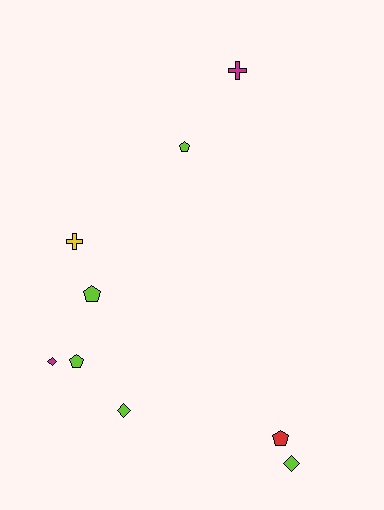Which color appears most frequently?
Lime, with 5 objects.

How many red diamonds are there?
There are no red diamonds.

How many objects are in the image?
There are 9 objects.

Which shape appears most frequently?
Pentagon, with 4 objects.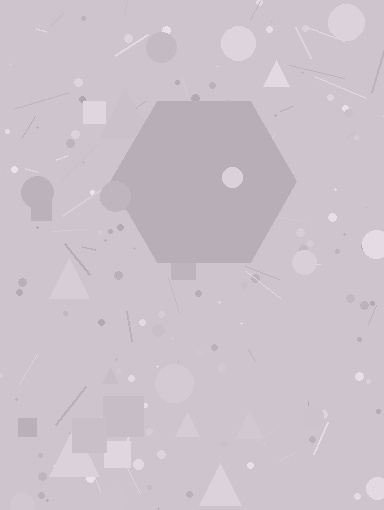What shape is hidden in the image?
A hexagon is hidden in the image.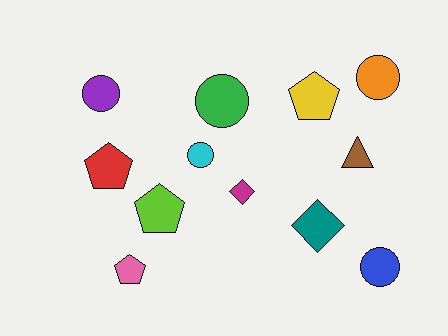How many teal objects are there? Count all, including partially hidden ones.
There is 1 teal object.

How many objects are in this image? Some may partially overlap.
There are 12 objects.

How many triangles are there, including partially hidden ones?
There is 1 triangle.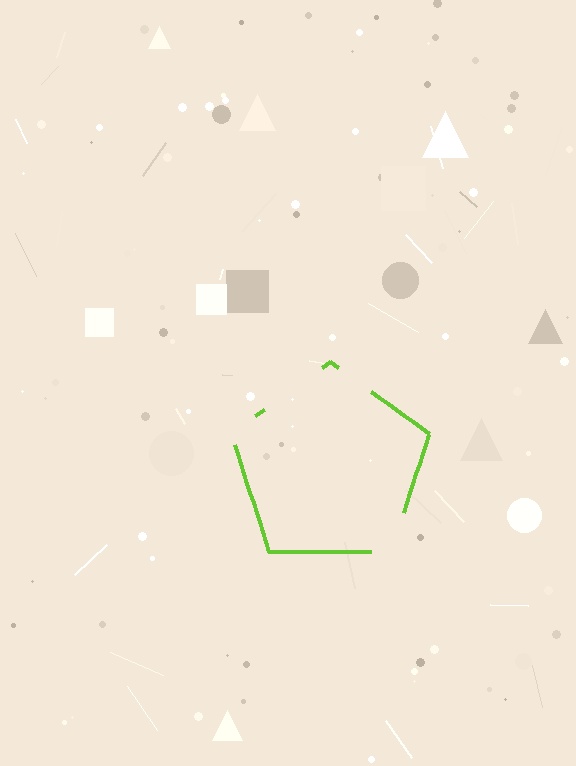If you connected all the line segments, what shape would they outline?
They would outline a pentagon.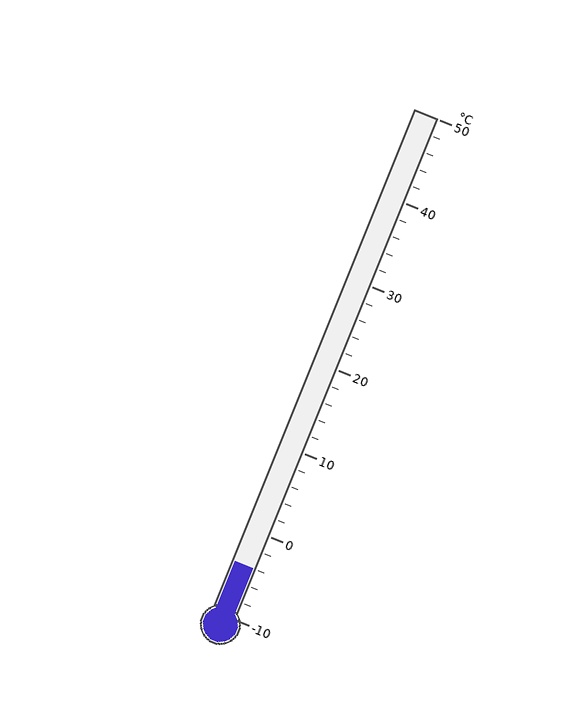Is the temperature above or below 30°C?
The temperature is below 30°C.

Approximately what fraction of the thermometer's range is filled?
The thermometer is filled to approximately 10% of its range.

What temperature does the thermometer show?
The thermometer shows approximately -4°C.